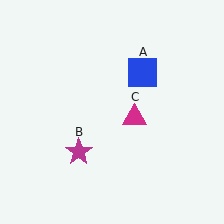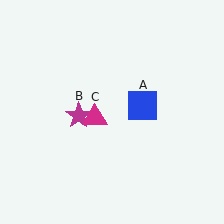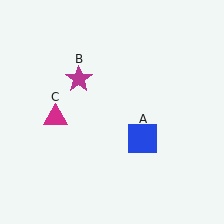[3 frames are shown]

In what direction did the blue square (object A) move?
The blue square (object A) moved down.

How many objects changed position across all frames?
3 objects changed position: blue square (object A), magenta star (object B), magenta triangle (object C).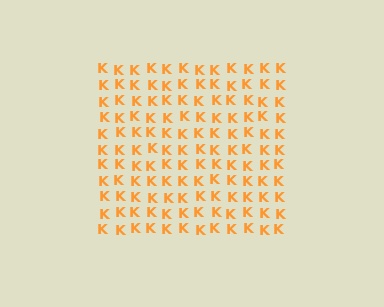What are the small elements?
The small elements are letter K's.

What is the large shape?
The large shape is a square.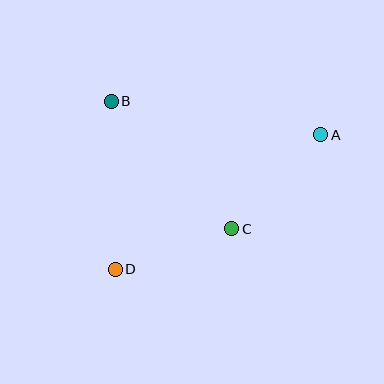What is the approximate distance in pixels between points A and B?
The distance between A and B is approximately 212 pixels.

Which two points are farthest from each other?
Points A and D are farthest from each other.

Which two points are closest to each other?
Points C and D are closest to each other.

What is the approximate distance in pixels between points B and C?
The distance between B and C is approximately 175 pixels.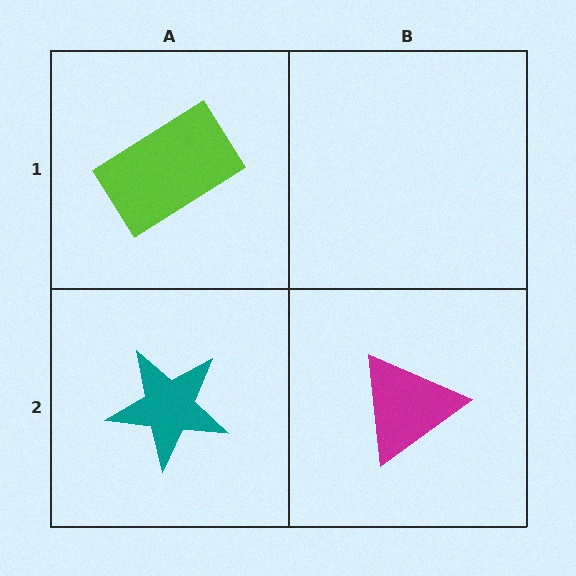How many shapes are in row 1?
1 shape.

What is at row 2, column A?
A teal star.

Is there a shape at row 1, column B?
No, that cell is empty.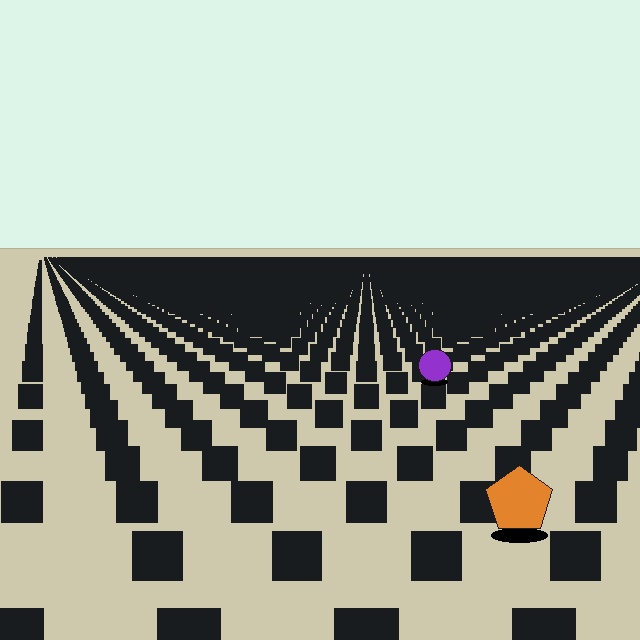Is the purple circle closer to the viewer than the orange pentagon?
No. The orange pentagon is closer — you can tell from the texture gradient: the ground texture is coarser near it.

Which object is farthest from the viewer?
The purple circle is farthest from the viewer. It appears smaller and the ground texture around it is denser.